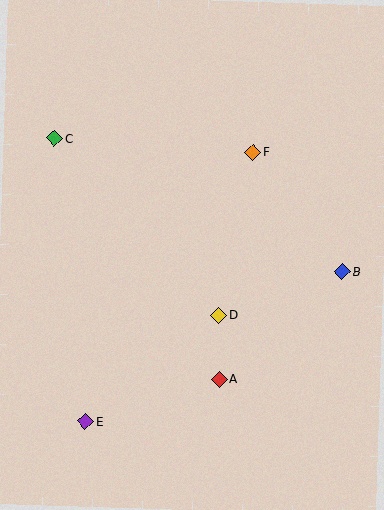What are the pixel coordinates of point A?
Point A is at (219, 379).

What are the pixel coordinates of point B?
Point B is at (342, 272).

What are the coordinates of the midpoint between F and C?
The midpoint between F and C is at (154, 145).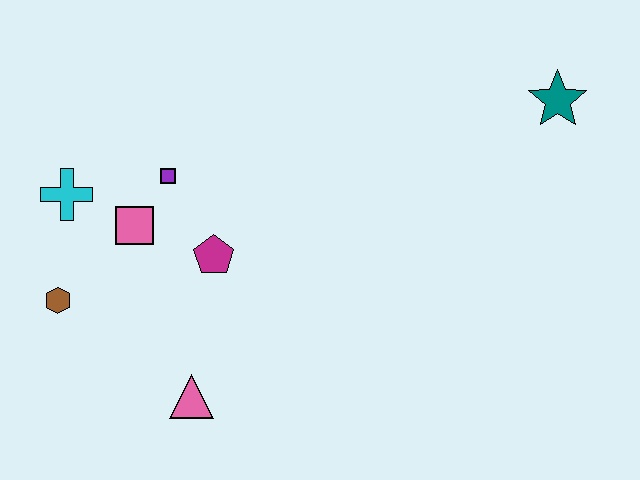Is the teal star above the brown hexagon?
Yes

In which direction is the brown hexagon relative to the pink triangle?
The brown hexagon is to the left of the pink triangle.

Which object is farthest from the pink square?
The teal star is farthest from the pink square.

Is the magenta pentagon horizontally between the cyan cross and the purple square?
No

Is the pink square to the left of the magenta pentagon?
Yes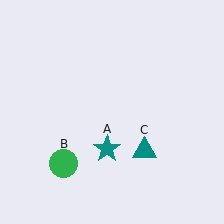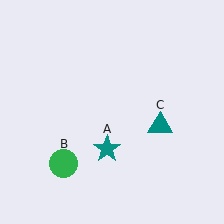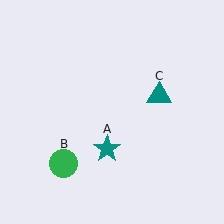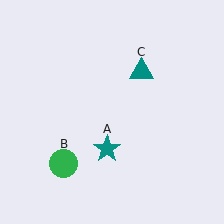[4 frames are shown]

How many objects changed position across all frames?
1 object changed position: teal triangle (object C).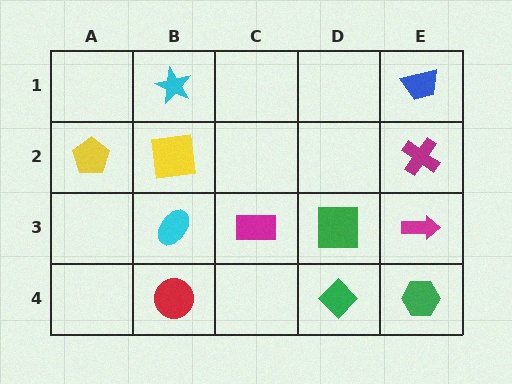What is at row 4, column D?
A green diamond.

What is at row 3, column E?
A magenta arrow.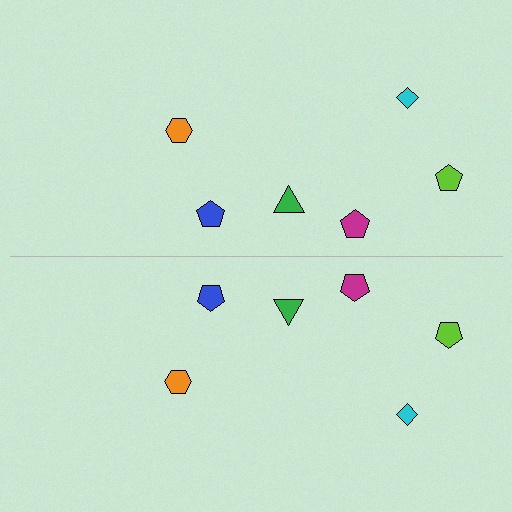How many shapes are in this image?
There are 12 shapes in this image.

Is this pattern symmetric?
Yes, this pattern has bilateral (reflection) symmetry.